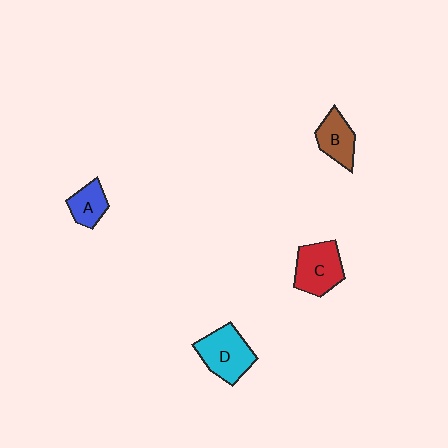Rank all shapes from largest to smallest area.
From largest to smallest: D (cyan), C (red), B (brown), A (blue).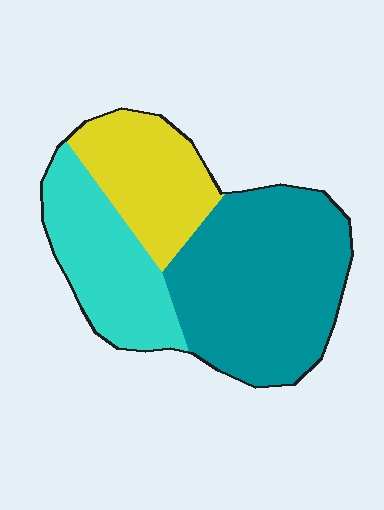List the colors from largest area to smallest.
From largest to smallest: teal, cyan, yellow.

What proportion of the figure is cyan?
Cyan takes up about one quarter (1/4) of the figure.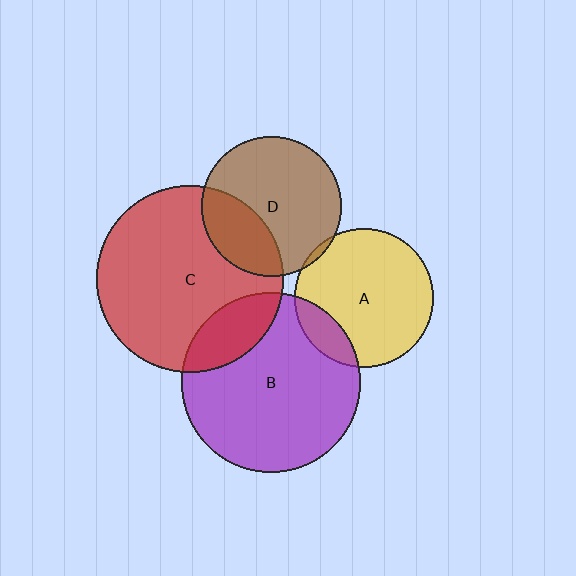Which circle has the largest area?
Circle C (red).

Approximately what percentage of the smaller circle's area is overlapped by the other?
Approximately 5%.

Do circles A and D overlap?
Yes.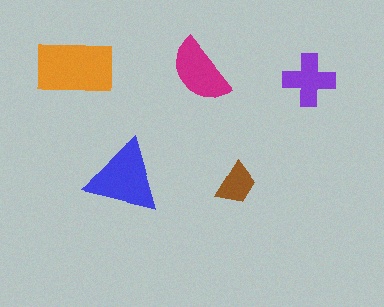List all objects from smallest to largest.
The brown trapezoid, the purple cross, the magenta semicircle, the blue triangle, the orange rectangle.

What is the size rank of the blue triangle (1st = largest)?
2nd.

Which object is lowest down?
The brown trapezoid is bottommost.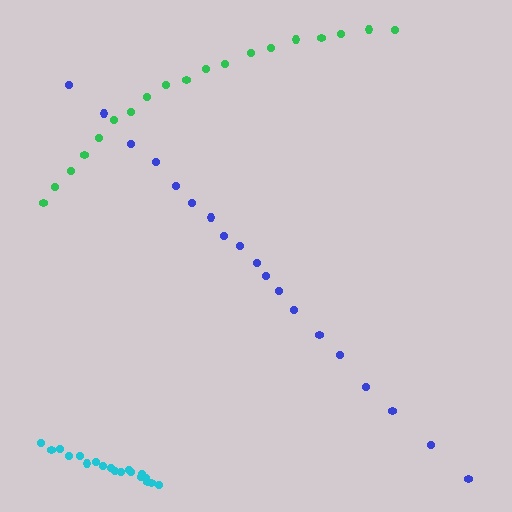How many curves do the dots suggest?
There are 3 distinct paths.